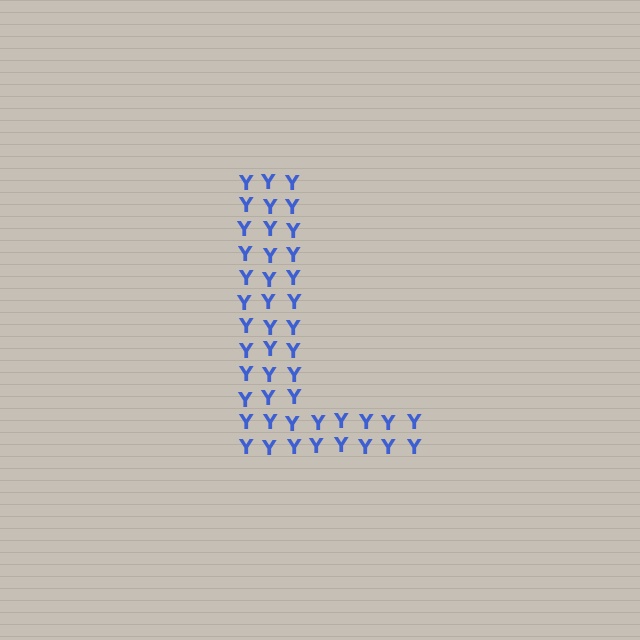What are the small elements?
The small elements are letter Y's.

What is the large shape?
The large shape is the letter L.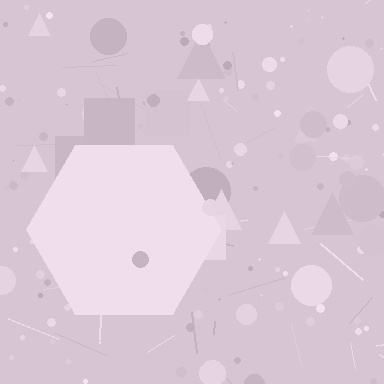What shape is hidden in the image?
A hexagon is hidden in the image.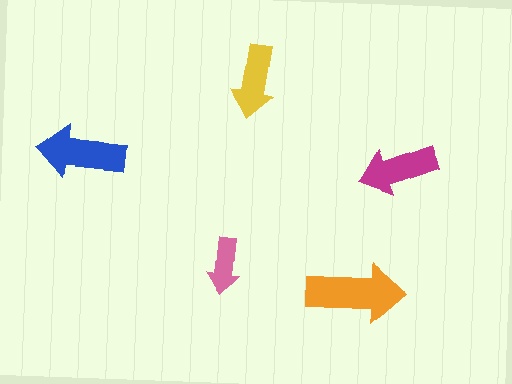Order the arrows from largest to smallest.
the orange one, the blue one, the magenta one, the yellow one, the pink one.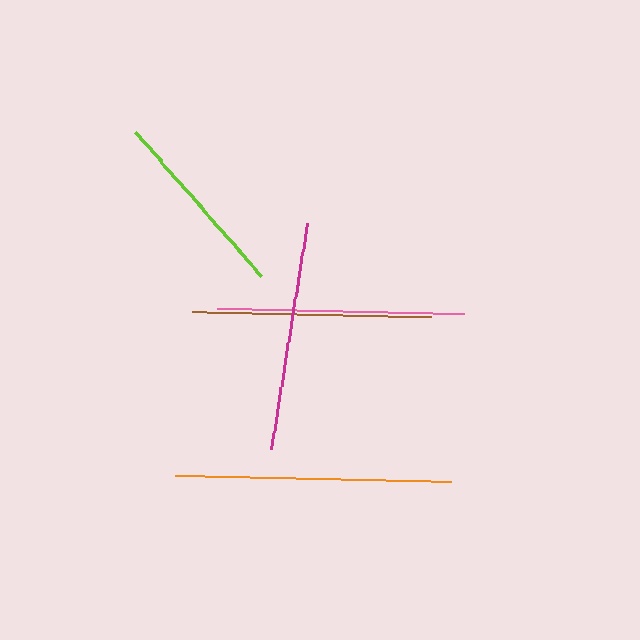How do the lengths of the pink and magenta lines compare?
The pink and magenta lines are approximately the same length.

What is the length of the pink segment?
The pink segment is approximately 247 pixels long.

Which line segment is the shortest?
The lime line is the shortest at approximately 191 pixels.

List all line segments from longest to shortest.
From longest to shortest: orange, pink, brown, magenta, lime.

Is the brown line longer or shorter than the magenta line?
The brown line is longer than the magenta line.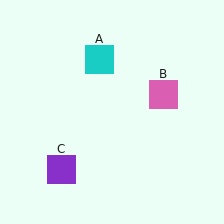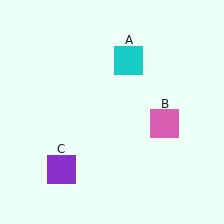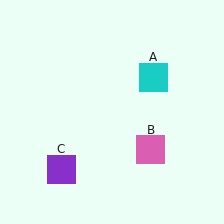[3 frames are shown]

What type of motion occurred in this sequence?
The cyan square (object A), pink square (object B) rotated clockwise around the center of the scene.